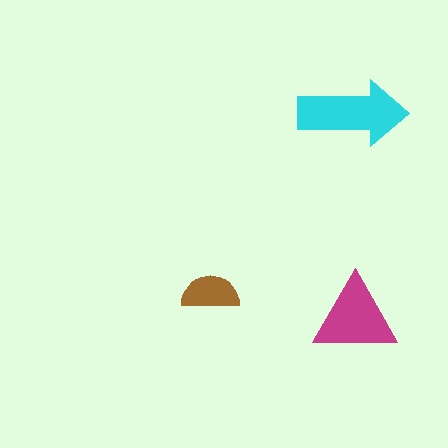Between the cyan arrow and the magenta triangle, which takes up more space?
The cyan arrow.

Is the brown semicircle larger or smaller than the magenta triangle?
Smaller.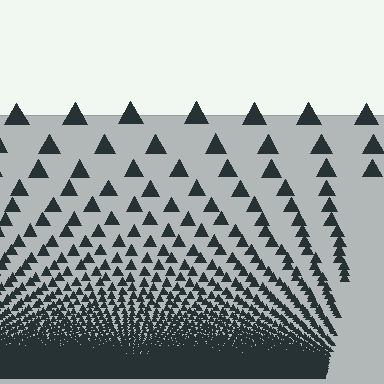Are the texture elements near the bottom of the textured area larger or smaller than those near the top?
Smaller. The gradient is inverted — elements near the bottom are smaller and denser.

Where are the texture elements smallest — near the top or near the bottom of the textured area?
Near the bottom.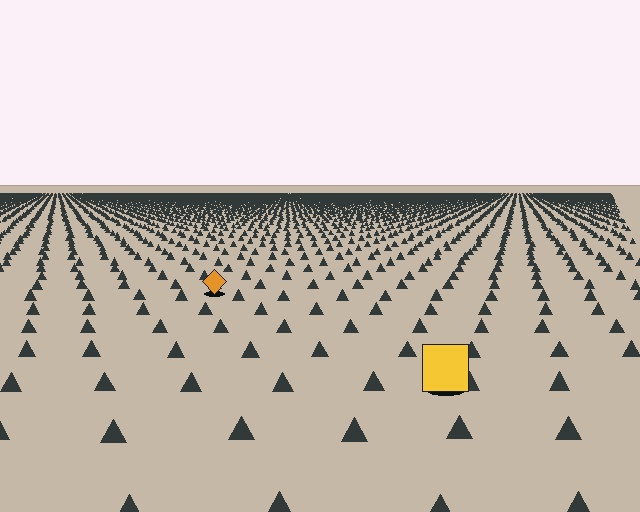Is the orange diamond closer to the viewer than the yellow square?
No. The yellow square is closer — you can tell from the texture gradient: the ground texture is coarser near it.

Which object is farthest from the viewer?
The orange diamond is farthest from the viewer. It appears smaller and the ground texture around it is denser.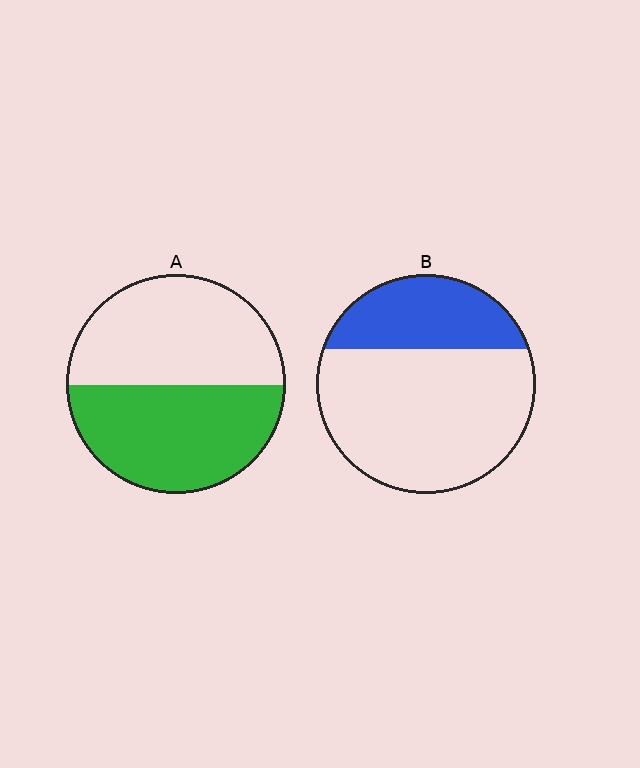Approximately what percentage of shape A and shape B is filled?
A is approximately 50% and B is approximately 30%.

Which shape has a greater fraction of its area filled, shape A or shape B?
Shape A.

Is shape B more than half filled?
No.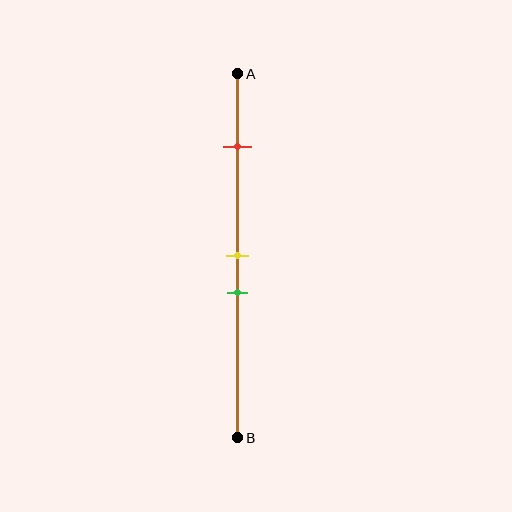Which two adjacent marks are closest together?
The yellow and green marks are the closest adjacent pair.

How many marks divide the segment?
There are 3 marks dividing the segment.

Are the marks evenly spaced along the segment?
No, the marks are not evenly spaced.